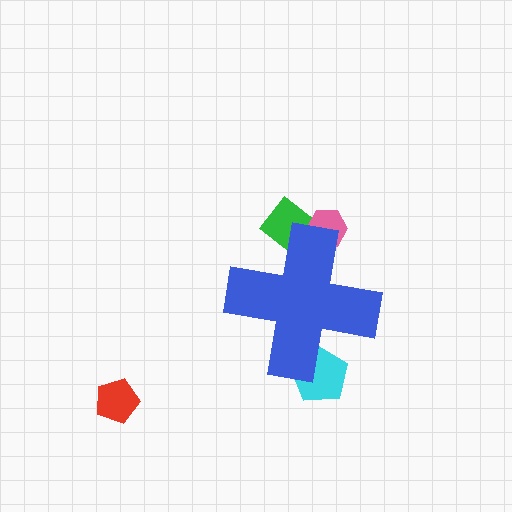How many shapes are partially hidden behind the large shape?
3 shapes are partially hidden.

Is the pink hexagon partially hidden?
Yes, the pink hexagon is partially hidden behind the blue cross.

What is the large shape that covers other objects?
A blue cross.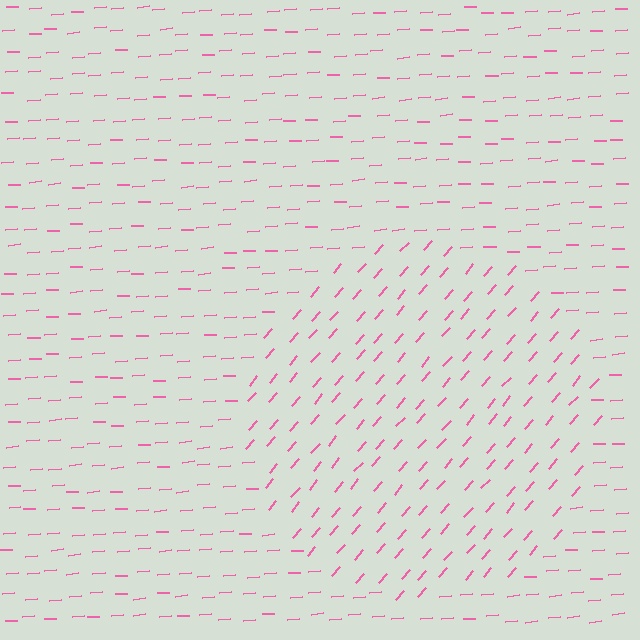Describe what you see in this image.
The image is filled with small pink line segments. A circle region in the image has lines oriented differently from the surrounding lines, creating a visible texture boundary.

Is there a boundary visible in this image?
Yes, there is a texture boundary formed by a change in line orientation.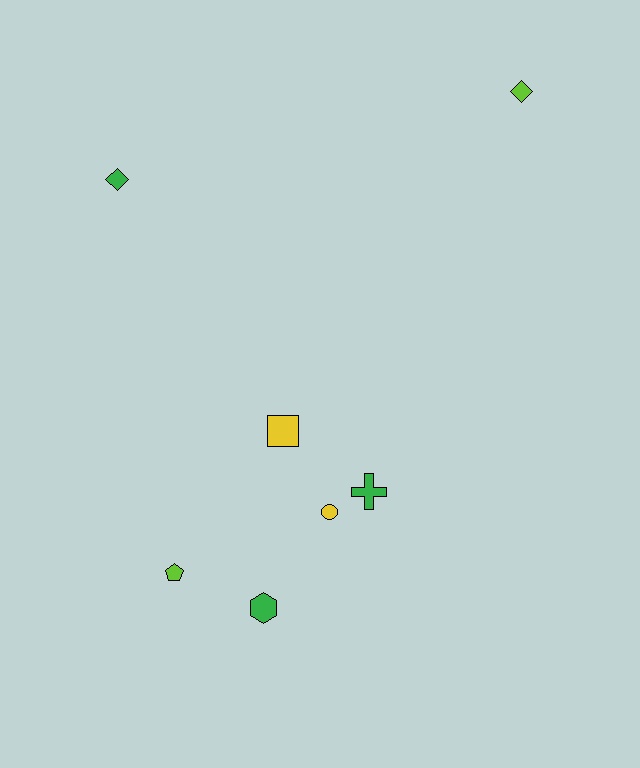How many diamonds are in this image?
There are 2 diamonds.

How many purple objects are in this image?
There are no purple objects.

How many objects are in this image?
There are 7 objects.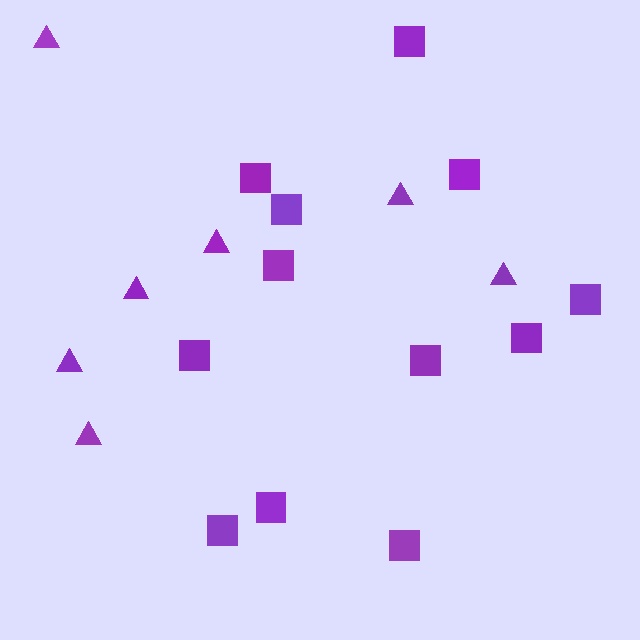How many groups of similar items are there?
There are 2 groups: one group of triangles (7) and one group of squares (12).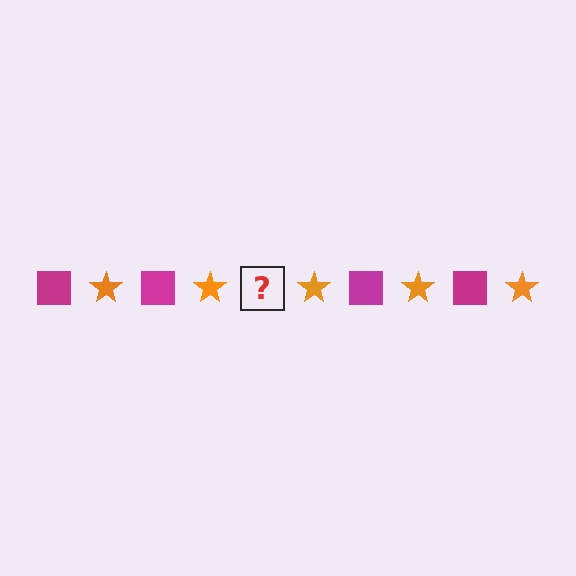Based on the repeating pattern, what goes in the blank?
The blank should be a magenta square.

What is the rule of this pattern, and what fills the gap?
The rule is that the pattern alternates between magenta square and orange star. The gap should be filled with a magenta square.